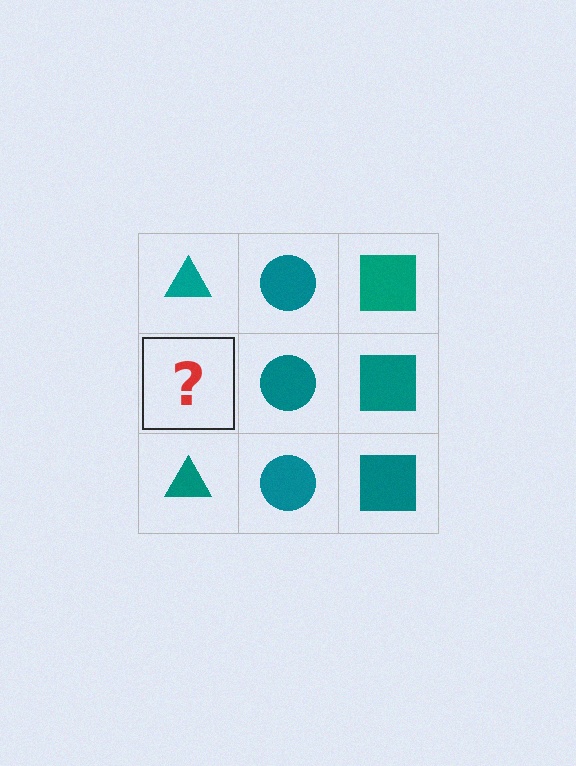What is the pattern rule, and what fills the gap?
The rule is that each column has a consistent shape. The gap should be filled with a teal triangle.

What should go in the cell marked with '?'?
The missing cell should contain a teal triangle.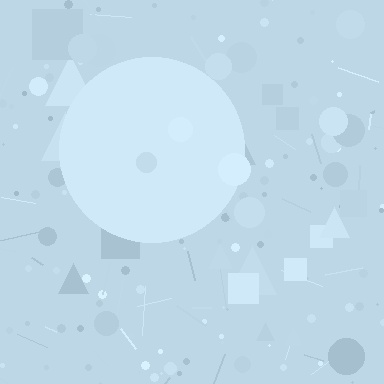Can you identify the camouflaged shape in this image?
The camouflaged shape is a circle.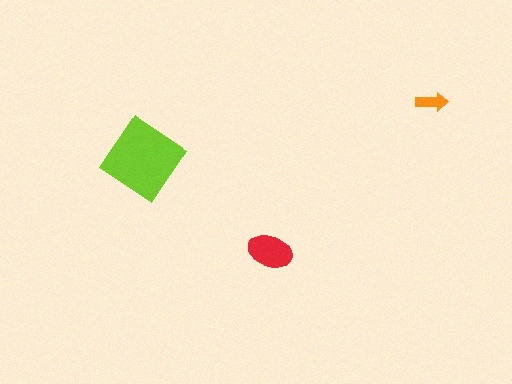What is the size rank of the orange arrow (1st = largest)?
3rd.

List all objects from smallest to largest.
The orange arrow, the red ellipse, the lime diamond.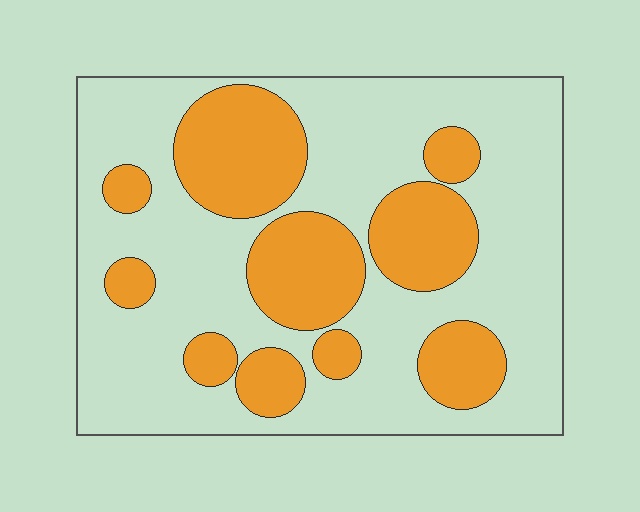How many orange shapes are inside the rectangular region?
10.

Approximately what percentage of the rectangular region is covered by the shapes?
Approximately 30%.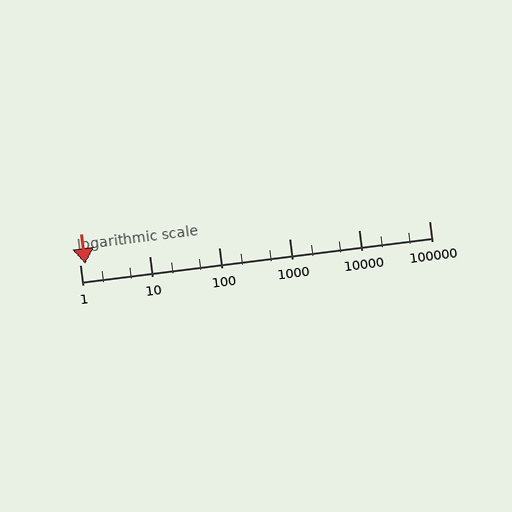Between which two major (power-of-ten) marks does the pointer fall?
The pointer is between 1 and 10.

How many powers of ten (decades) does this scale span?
The scale spans 5 decades, from 1 to 100000.